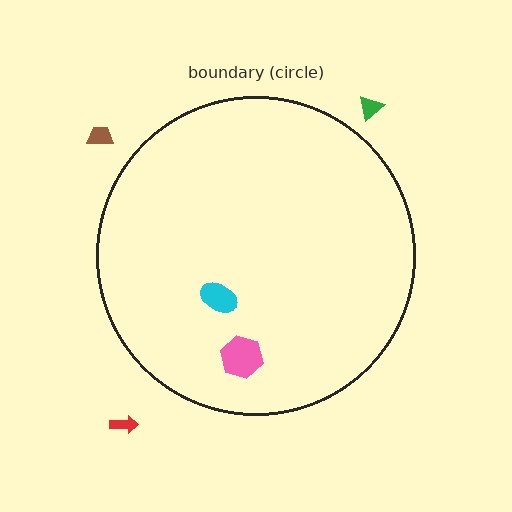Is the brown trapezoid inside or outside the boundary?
Outside.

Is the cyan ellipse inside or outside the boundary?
Inside.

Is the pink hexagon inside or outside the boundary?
Inside.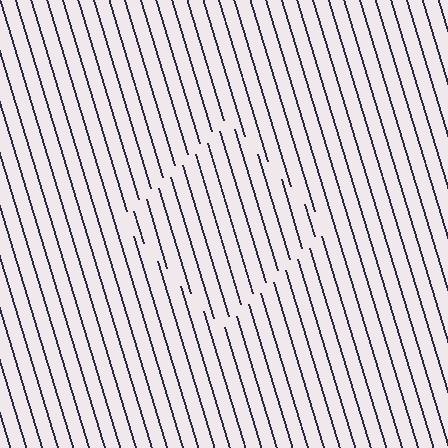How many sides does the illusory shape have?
4 sides — the line-ends trace a square.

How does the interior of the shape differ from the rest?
The interior of the shape contains the same grating, shifted by half a period — the contour is defined by the phase discontinuity where line-ends from the inner and outer gratings abut.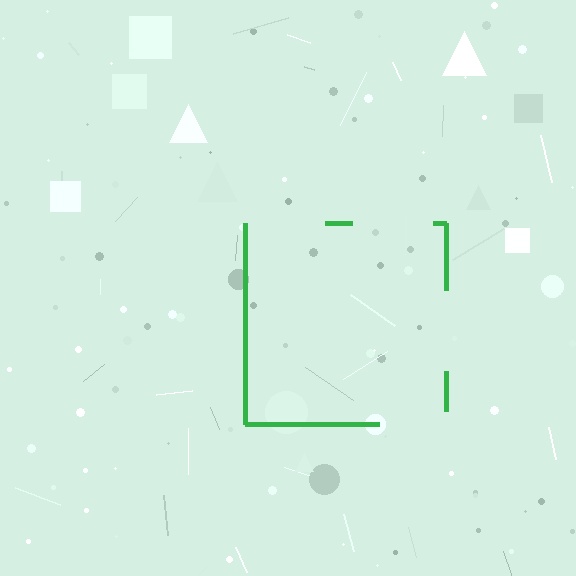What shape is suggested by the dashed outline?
The dashed outline suggests a square.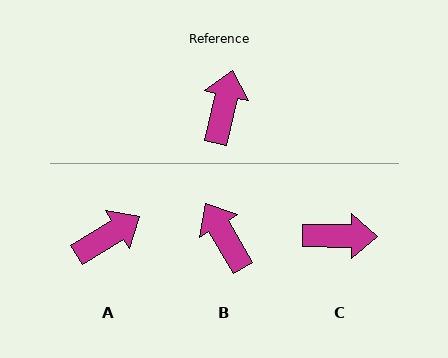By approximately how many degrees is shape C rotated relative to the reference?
Approximately 77 degrees clockwise.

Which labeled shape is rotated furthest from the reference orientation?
C, about 77 degrees away.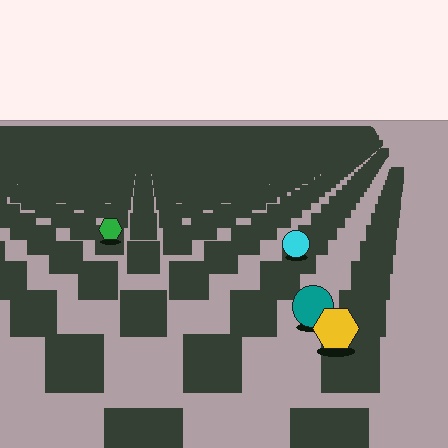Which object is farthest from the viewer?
The green hexagon is farthest from the viewer. It appears smaller and the ground texture around it is denser.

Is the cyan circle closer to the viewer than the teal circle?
No. The teal circle is closer — you can tell from the texture gradient: the ground texture is coarser near it.